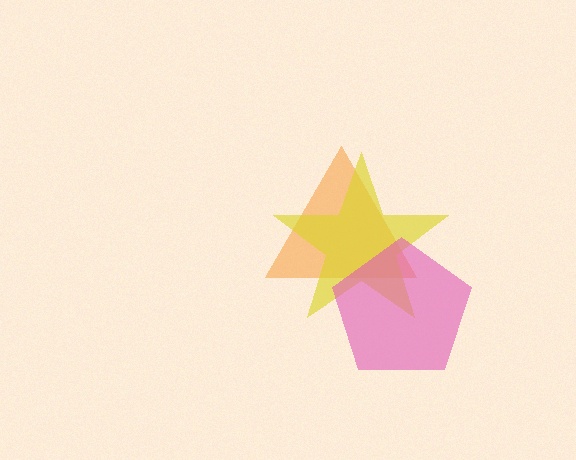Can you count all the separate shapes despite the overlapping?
Yes, there are 3 separate shapes.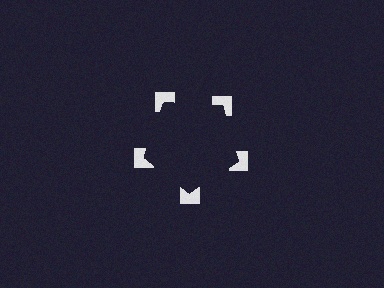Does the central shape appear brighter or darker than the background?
It typically appears slightly darker than the background, even though no actual brightness change is drawn.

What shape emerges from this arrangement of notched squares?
An illusory pentagon — its edges are inferred from the aligned wedge cuts in the notched squares, not physically drawn.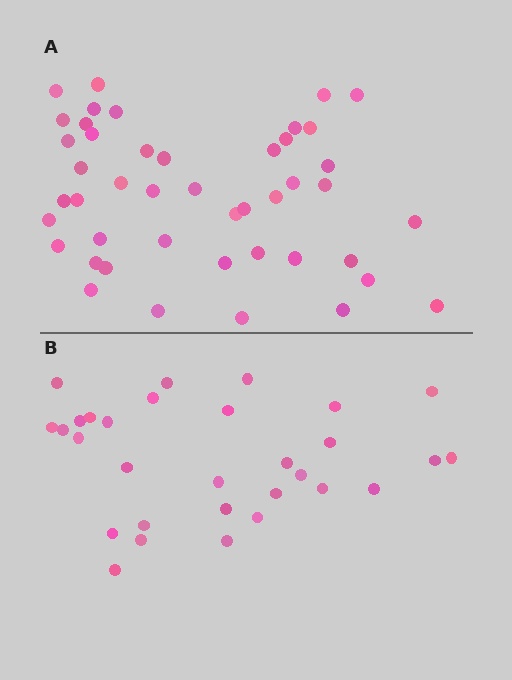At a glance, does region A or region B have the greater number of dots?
Region A (the top region) has more dots.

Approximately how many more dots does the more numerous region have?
Region A has approximately 15 more dots than region B.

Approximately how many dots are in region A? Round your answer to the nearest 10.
About 40 dots. (The exact count is 45, which rounds to 40.)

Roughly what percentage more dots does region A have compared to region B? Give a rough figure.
About 50% more.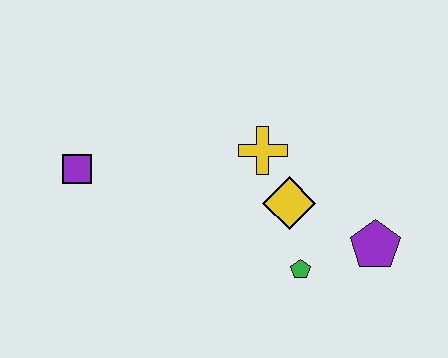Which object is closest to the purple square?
The yellow cross is closest to the purple square.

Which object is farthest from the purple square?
The purple pentagon is farthest from the purple square.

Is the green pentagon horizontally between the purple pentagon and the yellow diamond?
Yes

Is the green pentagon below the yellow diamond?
Yes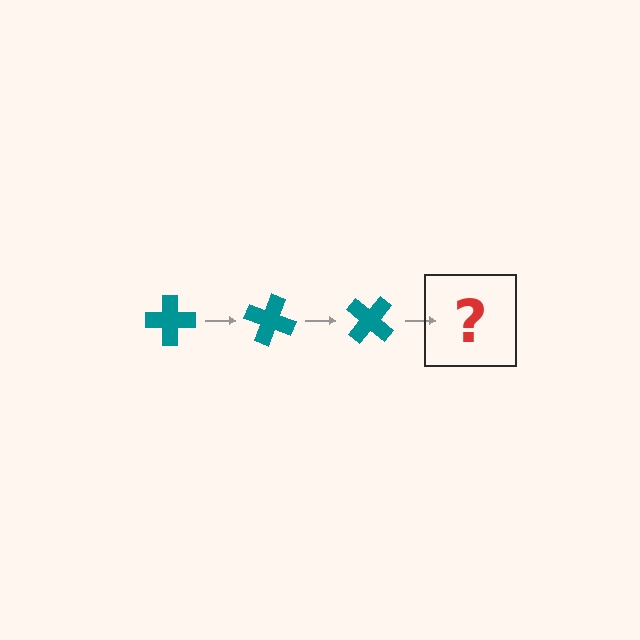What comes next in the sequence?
The next element should be a teal cross rotated 60 degrees.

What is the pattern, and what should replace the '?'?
The pattern is that the cross rotates 20 degrees each step. The '?' should be a teal cross rotated 60 degrees.